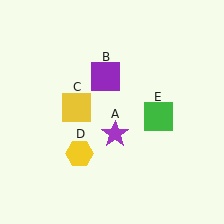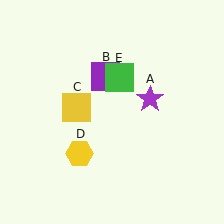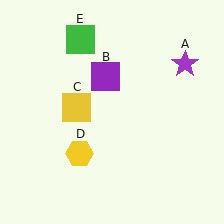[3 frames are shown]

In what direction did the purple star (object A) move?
The purple star (object A) moved up and to the right.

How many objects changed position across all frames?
2 objects changed position: purple star (object A), green square (object E).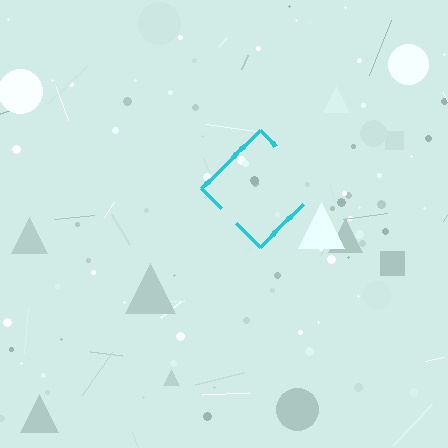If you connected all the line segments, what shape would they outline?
They would outline a diamond.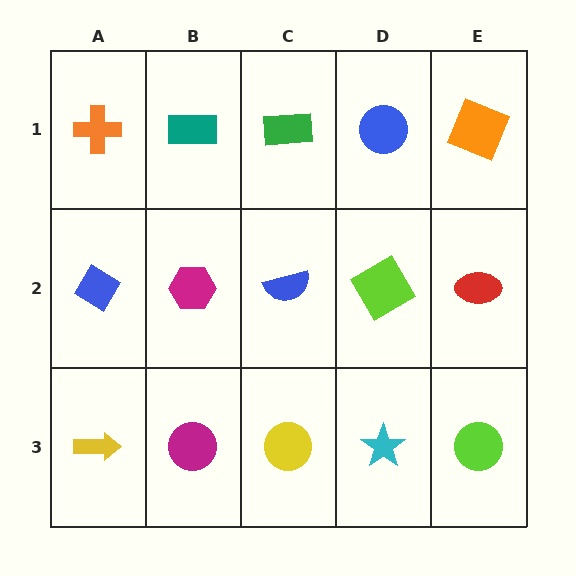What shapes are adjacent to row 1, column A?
A blue diamond (row 2, column A), a teal rectangle (row 1, column B).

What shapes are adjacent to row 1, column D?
A lime diamond (row 2, column D), a green rectangle (row 1, column C), an orange square (row 1, column E).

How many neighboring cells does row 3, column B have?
3.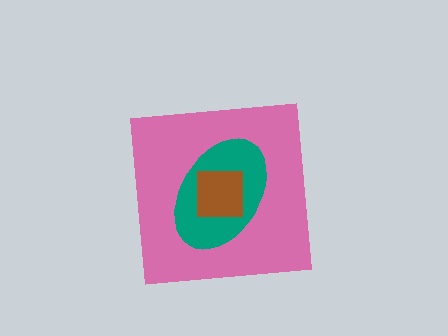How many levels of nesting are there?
3.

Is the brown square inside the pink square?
Yes.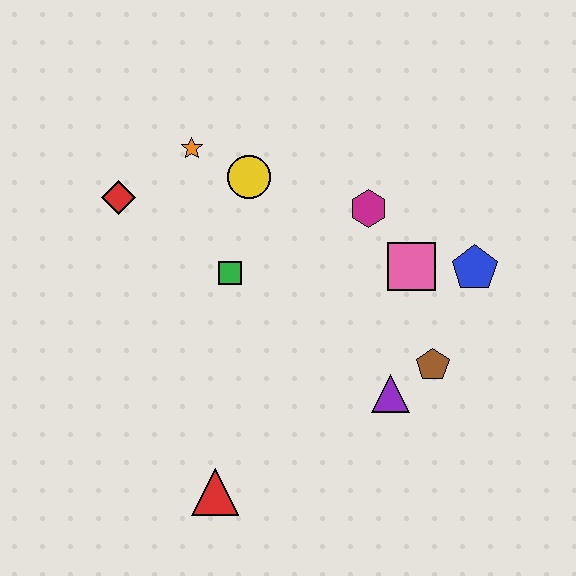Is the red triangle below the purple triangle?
Yes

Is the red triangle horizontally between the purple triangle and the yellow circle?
No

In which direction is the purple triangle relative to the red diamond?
The purple triangle is to the right of the red diamond.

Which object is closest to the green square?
The yellow circle is closest to the green square.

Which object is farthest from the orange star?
The red triangle is farthest from the orange star.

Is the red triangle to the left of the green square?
Yes